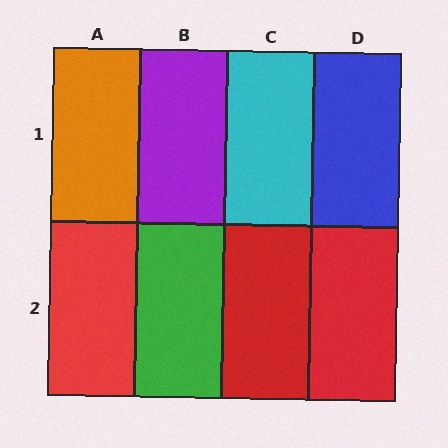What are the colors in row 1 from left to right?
Orange, purple, cyan, blue.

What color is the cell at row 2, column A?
Red.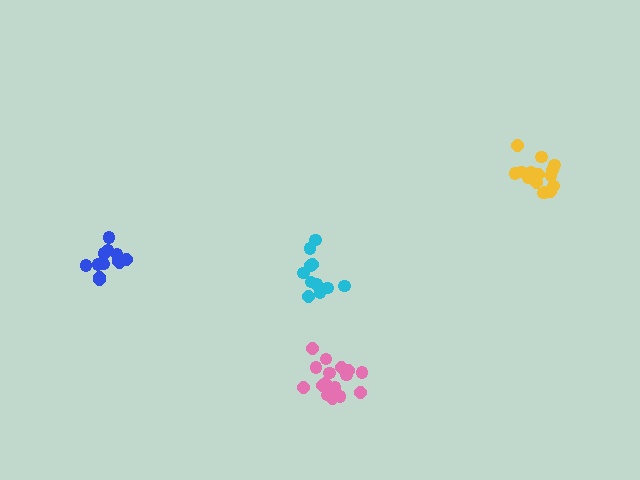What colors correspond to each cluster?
The clusters are colored: blue, pink, yellow, cyan.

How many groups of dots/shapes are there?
There are 4 groups.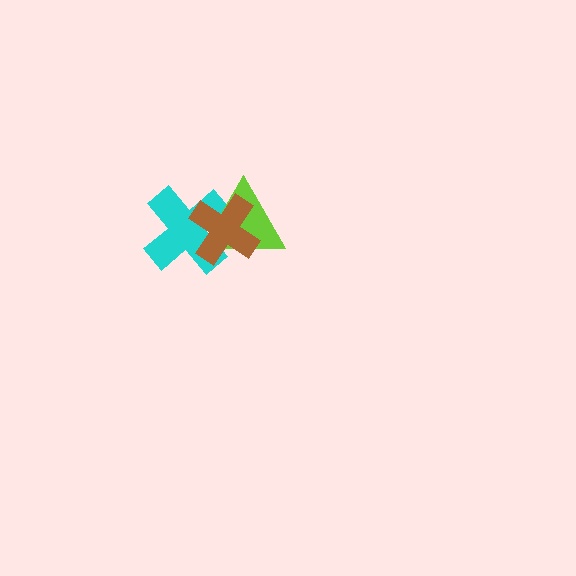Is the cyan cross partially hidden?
Yes, it is partially covered by another shape.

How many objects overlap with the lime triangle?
2 objects overlap with the lime triangle.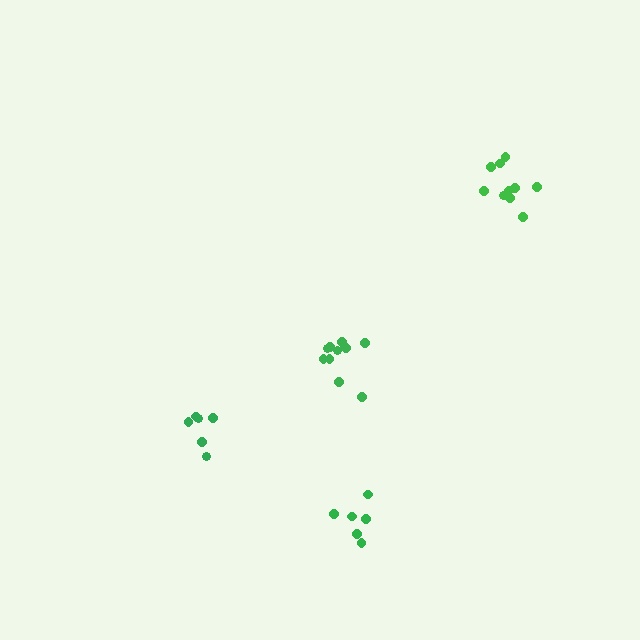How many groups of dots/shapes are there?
There are 4 groups.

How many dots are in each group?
Group 1: 6 dots, Group 2: 11 dots, Group 3: 10 dots, Group 4: 6 dots (33 total).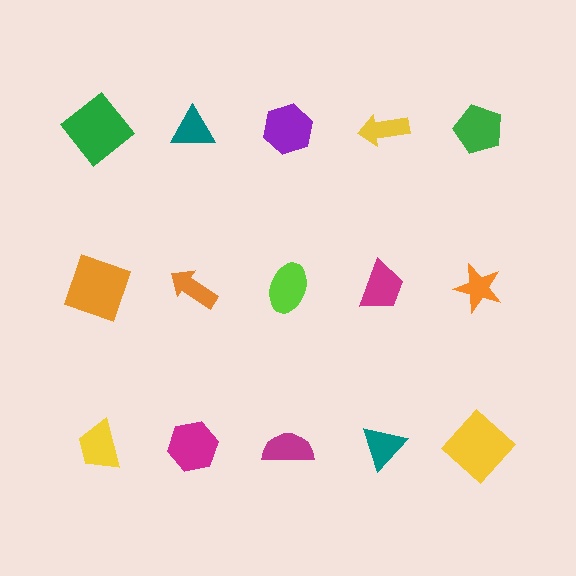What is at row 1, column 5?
A green pentagon.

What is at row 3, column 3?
A magenta semicircle.